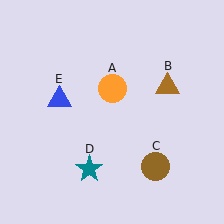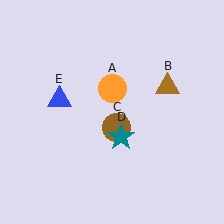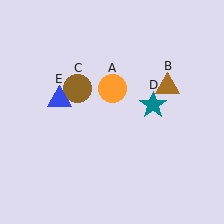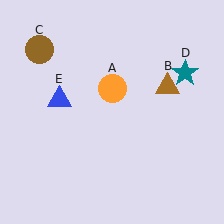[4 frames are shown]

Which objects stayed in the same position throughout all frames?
Orange circle (object A) and brown triangle (object B) and blue triangle (object E) remained stationary.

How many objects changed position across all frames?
2 objects changed position: brown circle (object C), teal star (object D).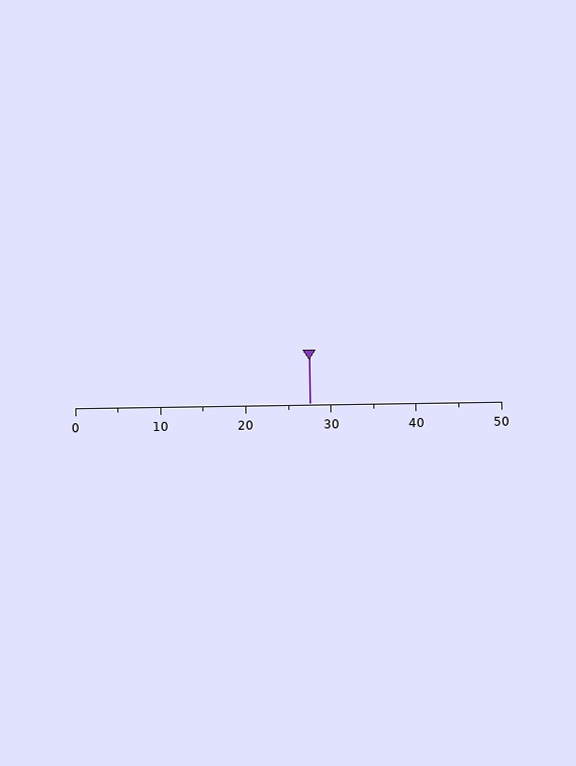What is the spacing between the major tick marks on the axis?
The major ticks are spaced 10 apart.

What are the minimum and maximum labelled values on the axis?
The axis runs from 0 to 50.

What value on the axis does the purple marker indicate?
The marker indicates approximately 27.5.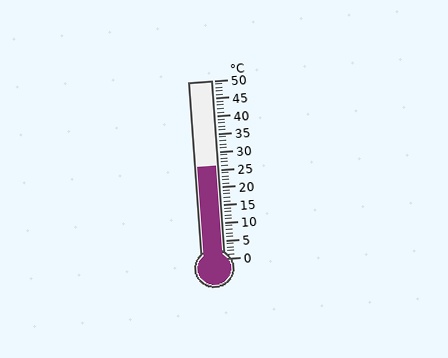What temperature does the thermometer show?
The thermometer shows approximately 26°C.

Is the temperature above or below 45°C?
The temperature is below 45°C.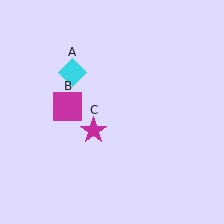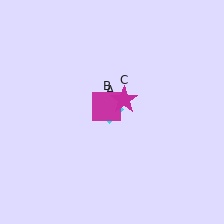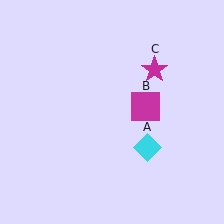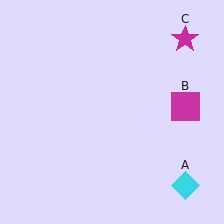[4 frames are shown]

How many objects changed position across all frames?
3 objects changed position: cyan diamond (object A), magenta square (object B), magenta star (object C).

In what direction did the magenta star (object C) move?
The magenta star (object C) moved up and to the right.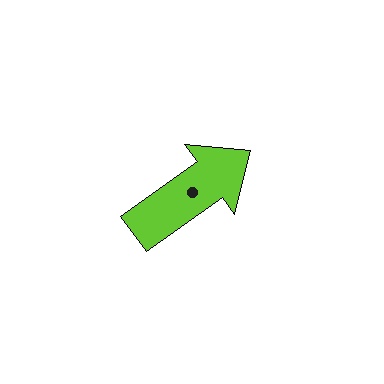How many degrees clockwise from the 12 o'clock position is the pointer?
Approximately 54 degrees.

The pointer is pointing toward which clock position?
Roughly 2 o'clock.